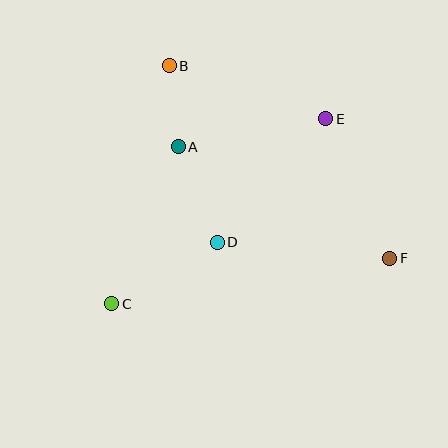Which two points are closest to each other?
Points A and B are closest to each other.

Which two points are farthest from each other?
Points B and F are farthest from each other.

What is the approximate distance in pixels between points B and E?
The distance between B and E is approximately 165 pixels.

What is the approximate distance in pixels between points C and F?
The distance between C and F is approximately 282 pixels.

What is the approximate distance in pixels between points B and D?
The distance between B and D is approximately 183 pixels.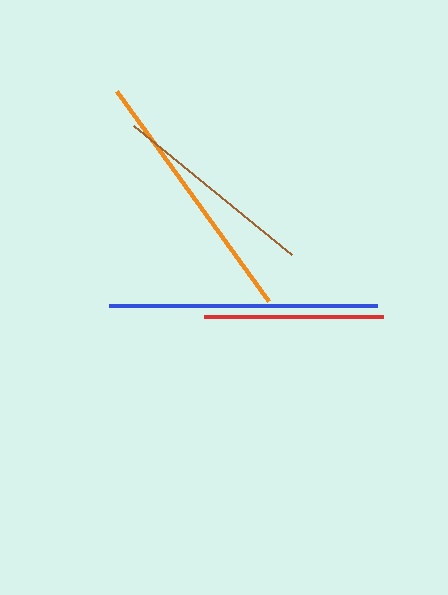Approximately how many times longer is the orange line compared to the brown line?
The orange line is approximately 1.3 times the length of the brown line.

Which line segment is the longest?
The blue line is the longest at approximately 269 pixels.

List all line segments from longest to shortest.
From longest to shortest: blue, orange, brown, red.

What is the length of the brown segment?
The brown segment is approximately 204 pixels long.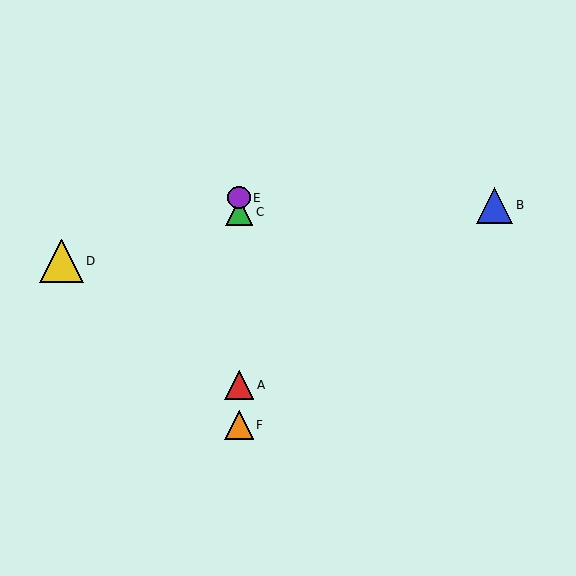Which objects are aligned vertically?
Objects A, C, E, F are aligned vertically.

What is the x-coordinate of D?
Object D is at x≈61.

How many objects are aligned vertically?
4 objects (A, C, E, F) are aligned vertically.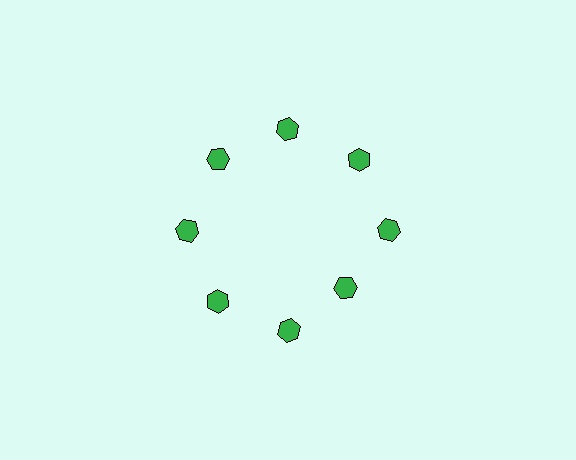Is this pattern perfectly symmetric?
No. The 8 green hexagons are arranged in a ring, but one element near the 4 o'clock position is pulled inward toward the center, breaking the 8-fold rotational symmetry.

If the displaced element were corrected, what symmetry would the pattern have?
It would have 8-fold rotational symmetry — the pattern would map onto itself every 45 degrees.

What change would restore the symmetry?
The symmetry would be restored by moving it outward, back onto the ring so that all 8 hexagons sit at equal angles and equal distance from the center.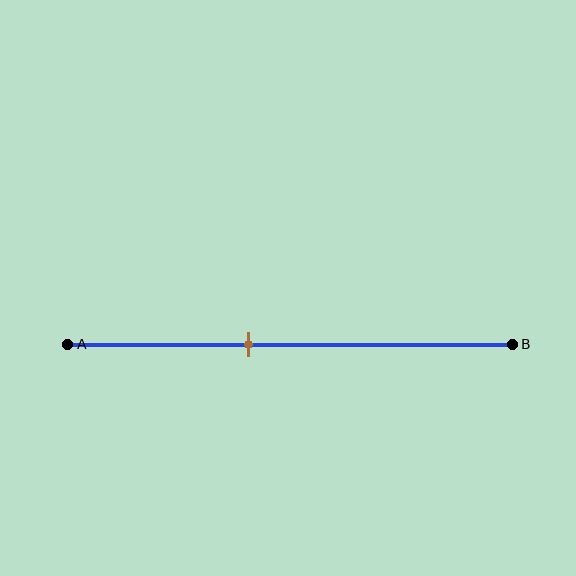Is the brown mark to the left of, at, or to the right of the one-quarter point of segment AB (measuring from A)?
The brown mark is to the right of the one-quarter point of segment AB.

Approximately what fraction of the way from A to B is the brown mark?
The brown mark is approximately 40% of the way from A to B.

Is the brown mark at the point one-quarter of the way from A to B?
No, the mark is at about 40% from A, not at the 25% one-quarter point.